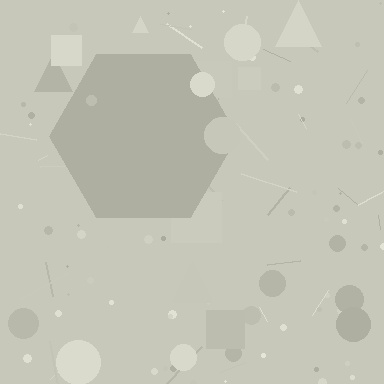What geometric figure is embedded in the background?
A hexagon is embedded in the background.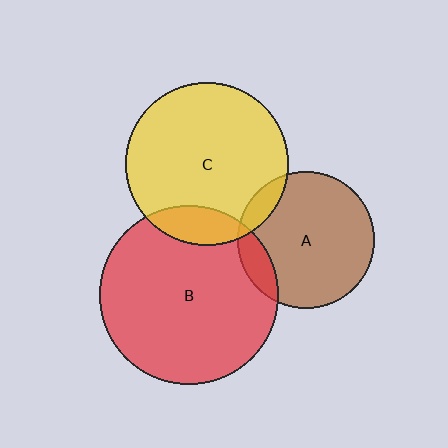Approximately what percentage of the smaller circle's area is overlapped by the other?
Approximately 10%.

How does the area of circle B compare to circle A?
Approximately 1.7 times.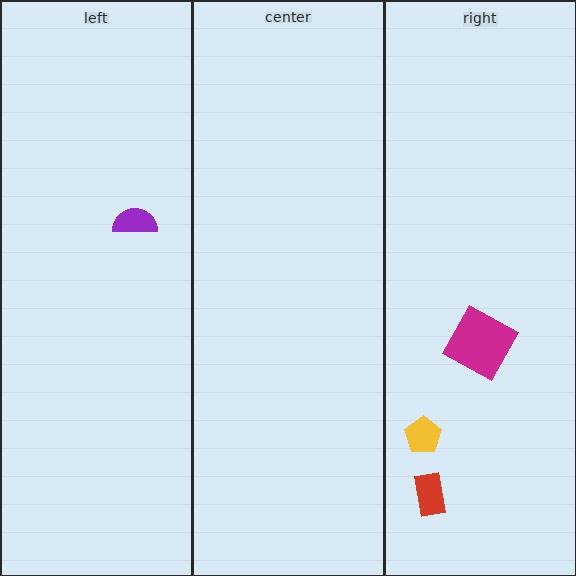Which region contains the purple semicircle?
The left region.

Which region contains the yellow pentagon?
The right region.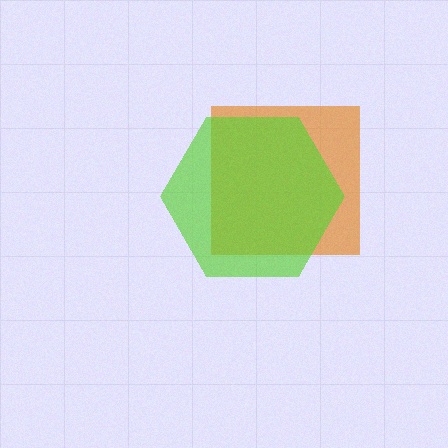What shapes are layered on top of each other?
The layered shapes are: an orange square, a lime hexagon.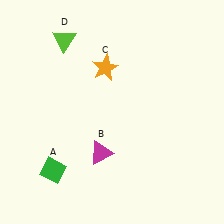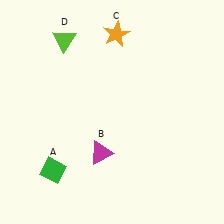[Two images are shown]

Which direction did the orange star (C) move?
The orange star (C) moved up.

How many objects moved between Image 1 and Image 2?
1 object moved between the two images.